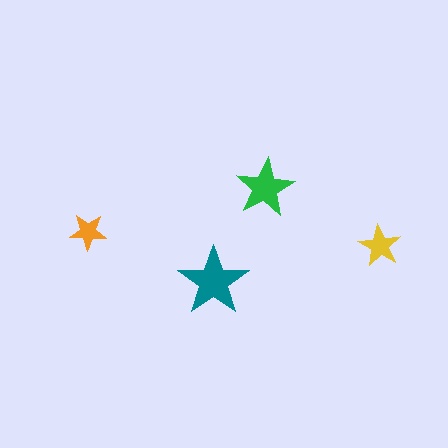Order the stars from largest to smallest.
the teal one, the green one, the yellow one, the orange one.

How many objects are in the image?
There are 4 objects in the image.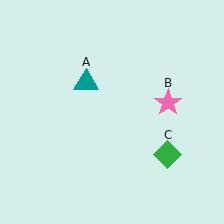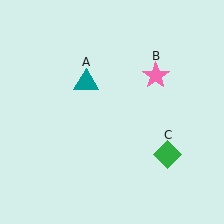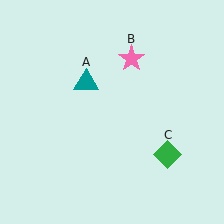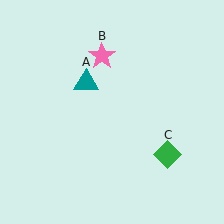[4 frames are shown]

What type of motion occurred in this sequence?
The pink star (object B) rotated counterclockwise around the center of the scene.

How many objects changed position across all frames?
1 object changed position: pink star (object B).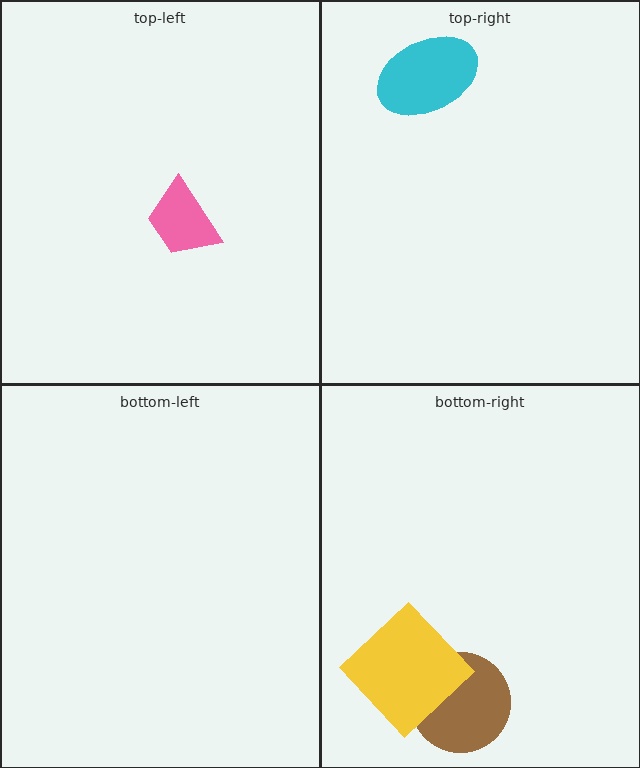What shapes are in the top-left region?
The pink trapezoid.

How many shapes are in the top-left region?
1.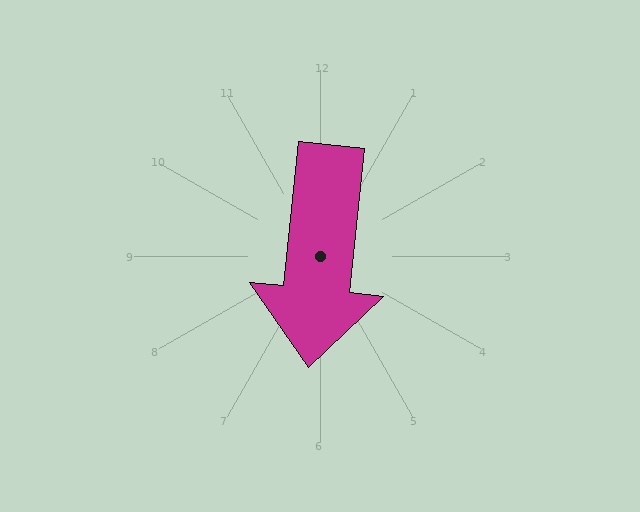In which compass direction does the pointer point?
South.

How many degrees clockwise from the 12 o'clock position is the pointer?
Approximately 186 degrees.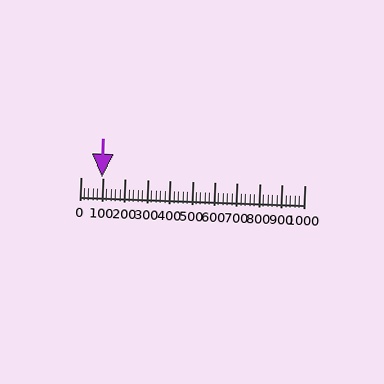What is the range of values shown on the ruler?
The ruler shows values from 0 to 1000.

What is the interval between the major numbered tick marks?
The major tick marks are spaced 100 units apart.